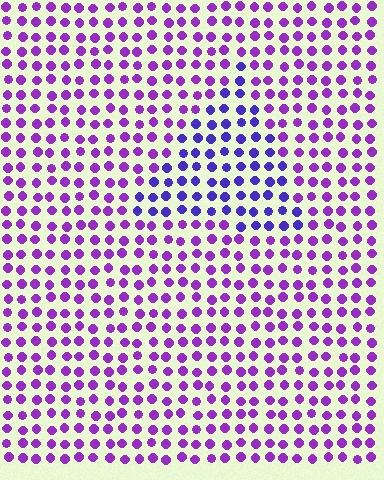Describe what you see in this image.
The image is filled with small purple elements in a uniform arrangement. A triangle-shaped region is visible where the elements are tinted to a slightly different hue, forming a subtle color boundary.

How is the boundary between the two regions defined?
The boundary is defined purely by a slight shift in hue (about 32 degrees). Spacing, size, and orientation are identical on both sides.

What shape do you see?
I see a triangle.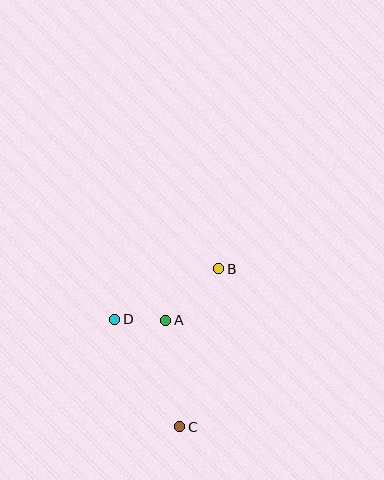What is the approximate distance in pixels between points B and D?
The distance between B and D is approximately 116 pixels.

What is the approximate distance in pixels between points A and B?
The distance between A and B is approximately 74 pixels.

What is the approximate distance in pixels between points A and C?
The distance between A and C is approximately 107 pixels.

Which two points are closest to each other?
Points A and D are closest to each other.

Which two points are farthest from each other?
Points B and C are farthest from each other.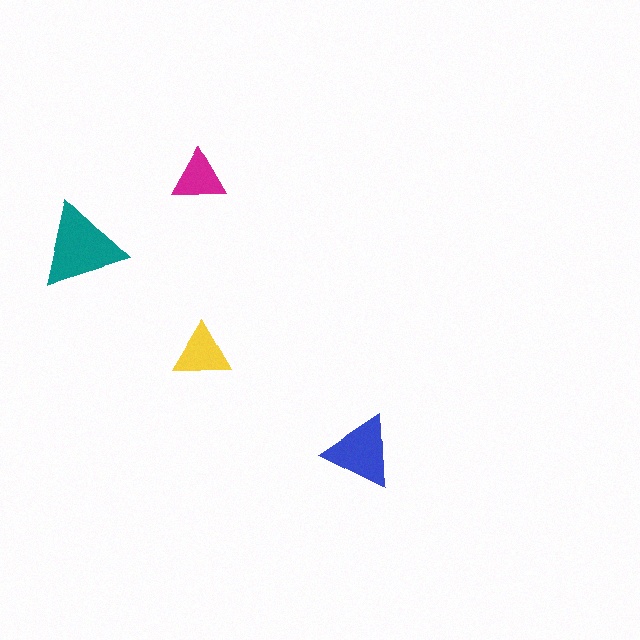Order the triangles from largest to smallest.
the teal one, the blue one, the yellow one, the magenta one.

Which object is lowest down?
The blue triangle is bottommost.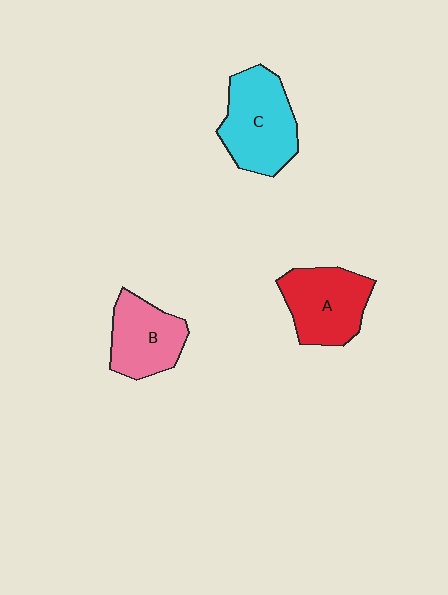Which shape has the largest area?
Shape C (cyan).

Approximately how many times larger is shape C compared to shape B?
Approximately 1.3 times.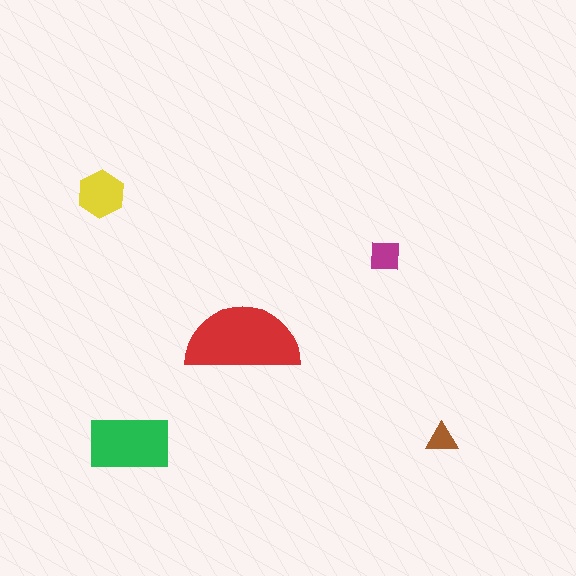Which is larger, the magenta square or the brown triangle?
The magenta square.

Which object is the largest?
The red semicircle.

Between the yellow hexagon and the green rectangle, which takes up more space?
The green rectangle.